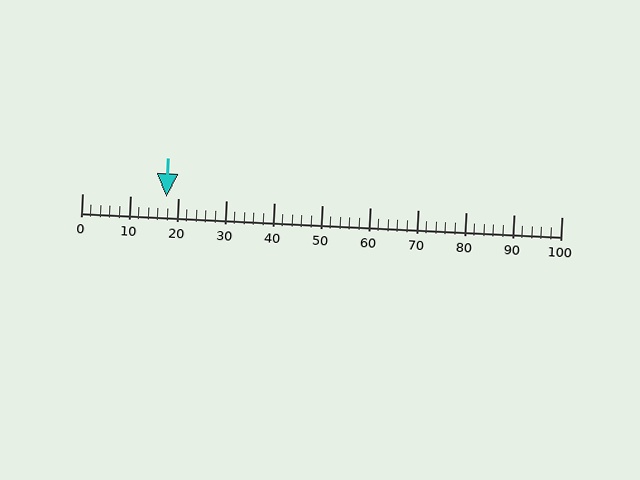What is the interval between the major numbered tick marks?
The major tick marks are spaced 10 units apart.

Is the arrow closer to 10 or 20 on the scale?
The arrow is closer to 20.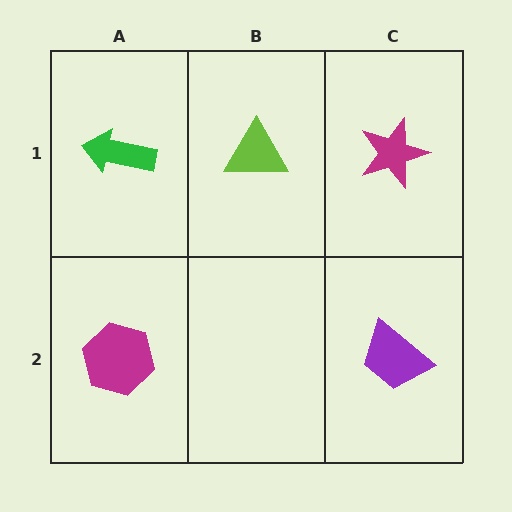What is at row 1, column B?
A lime triangle.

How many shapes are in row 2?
2 shapes.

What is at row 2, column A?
A magenta hexagon.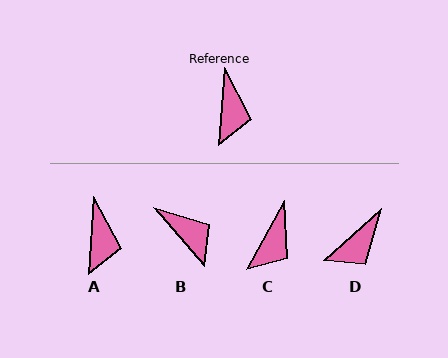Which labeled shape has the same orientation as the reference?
A.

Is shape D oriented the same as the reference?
No, it is off by about 44 degrees.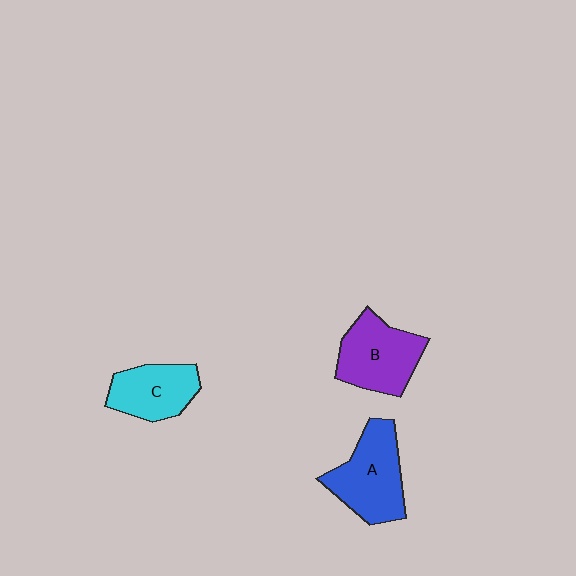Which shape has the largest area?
Shape A (blue).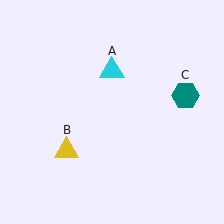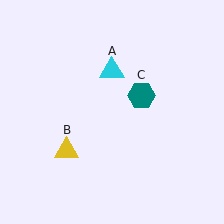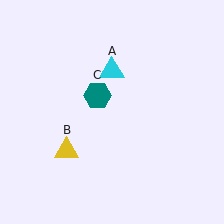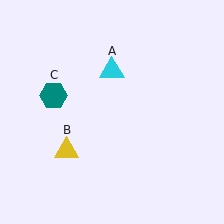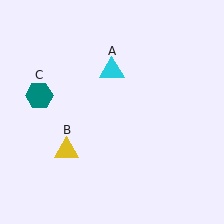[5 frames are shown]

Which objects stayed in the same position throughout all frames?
Cyan triangle (object A) and yellow triangle (object B) remained stationary.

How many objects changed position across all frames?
1 object changed position: teal hexagon (object C).